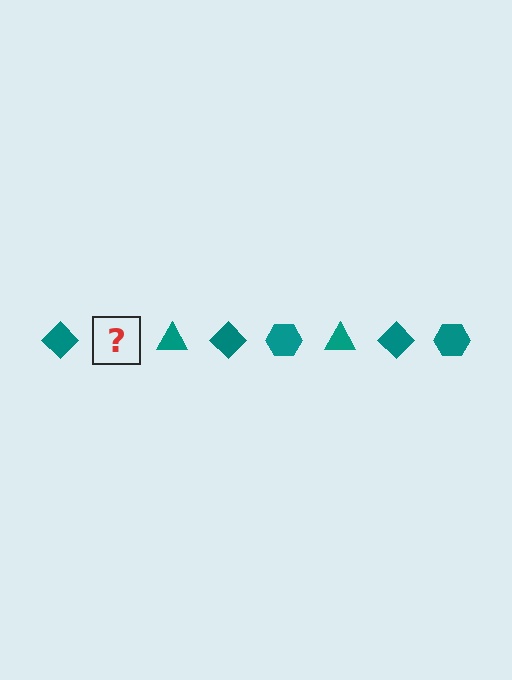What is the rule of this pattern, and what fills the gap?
The rule is that the pattern cycles through diamond, hexagon, triangle shapes in teal. The gap should be filled with a teal hexagon.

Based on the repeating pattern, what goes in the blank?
The blank should be a teal hexagon.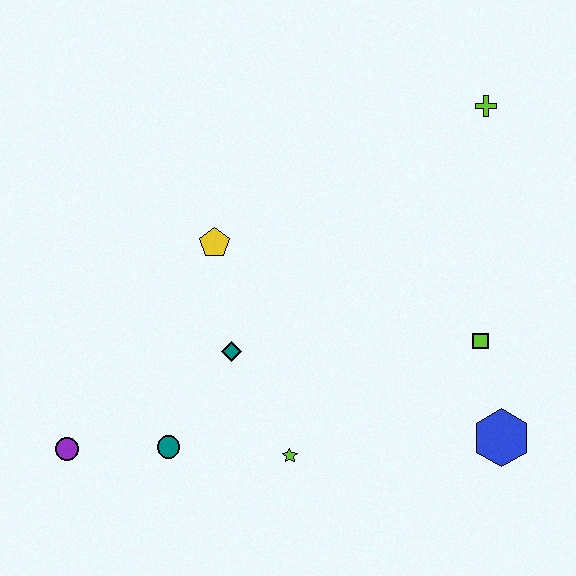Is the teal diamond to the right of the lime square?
No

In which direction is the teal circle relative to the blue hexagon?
The teal circle is to the left of the blue hexagon.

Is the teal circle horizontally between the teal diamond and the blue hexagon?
No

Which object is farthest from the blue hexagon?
The purple circle is farthest from the blue hexagon.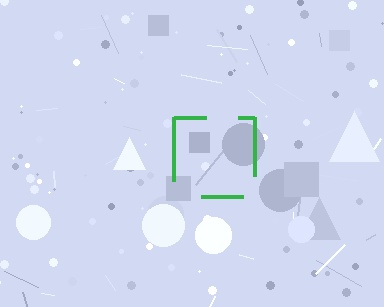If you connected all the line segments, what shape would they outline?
They would outline a square.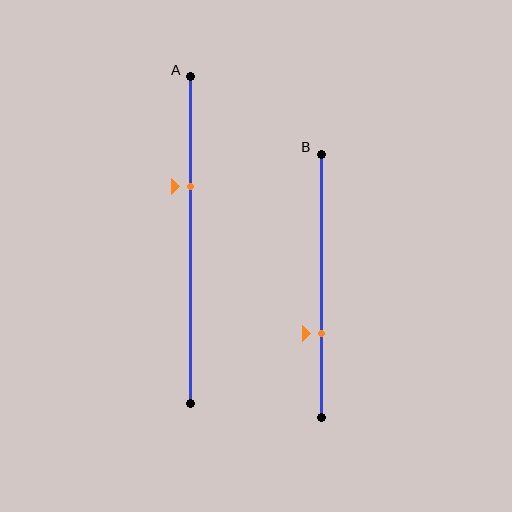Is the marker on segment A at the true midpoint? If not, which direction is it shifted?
No, the marker on segment A is shifted upward by about 16% of the segment length.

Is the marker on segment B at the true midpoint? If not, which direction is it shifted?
No, the marker on segment B is shifted downward by about 18% of the segment length.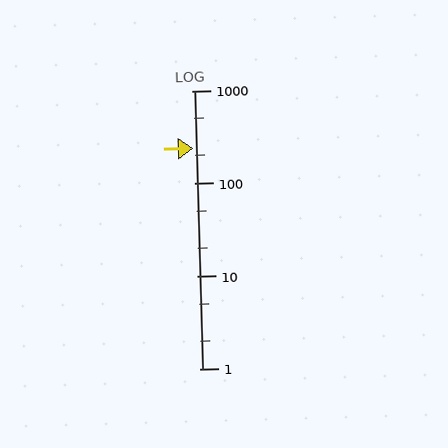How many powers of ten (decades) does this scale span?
The scale spans 3 decades, from 1 to 1000.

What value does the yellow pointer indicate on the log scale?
The pointer indicates approximately 240.